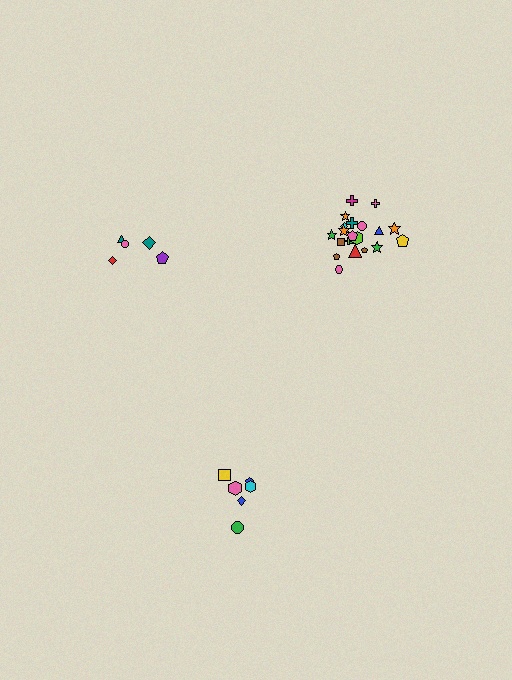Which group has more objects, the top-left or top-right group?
The top-right group.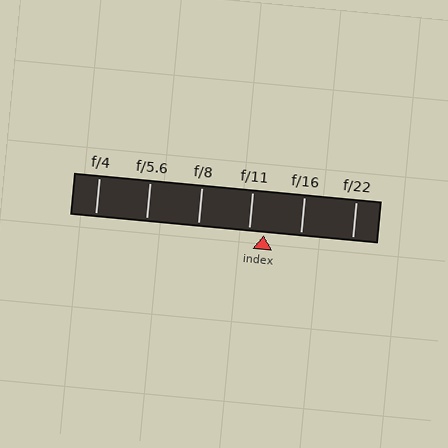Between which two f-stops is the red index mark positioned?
The index mark is between f/11 and f/16.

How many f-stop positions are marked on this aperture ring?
There are 6 f-stop positions marked.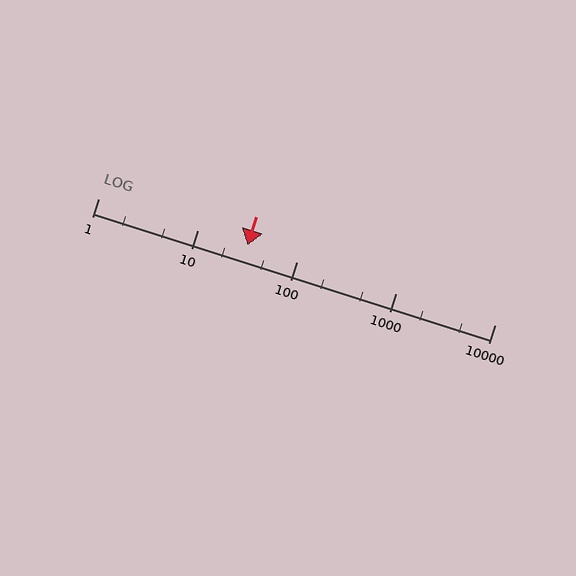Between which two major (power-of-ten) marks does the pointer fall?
The pointer is between 10 and 100.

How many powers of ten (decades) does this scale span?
The scale spans 4 decades, from 1 to 10000.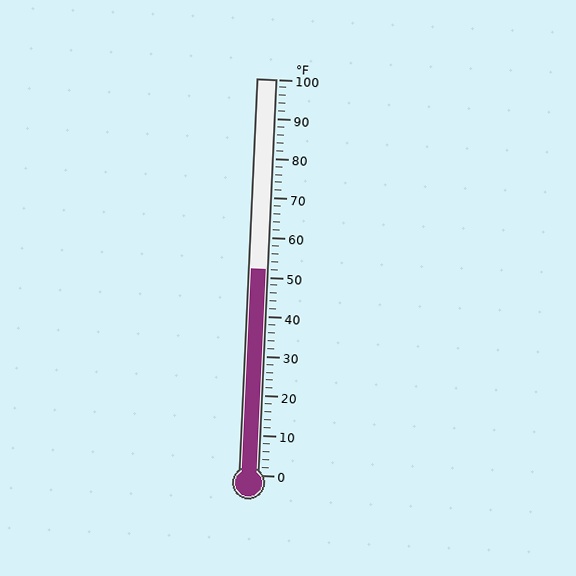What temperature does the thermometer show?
The thermometer shows approximately 52°F.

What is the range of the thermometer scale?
The thermometer scale ranges from 0°F to 100°F.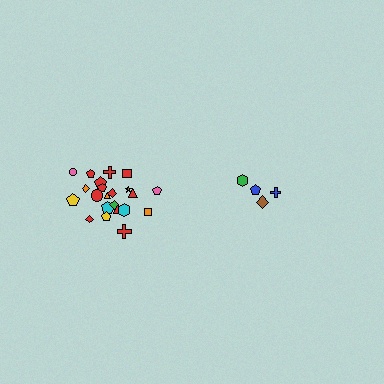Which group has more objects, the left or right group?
The left group.